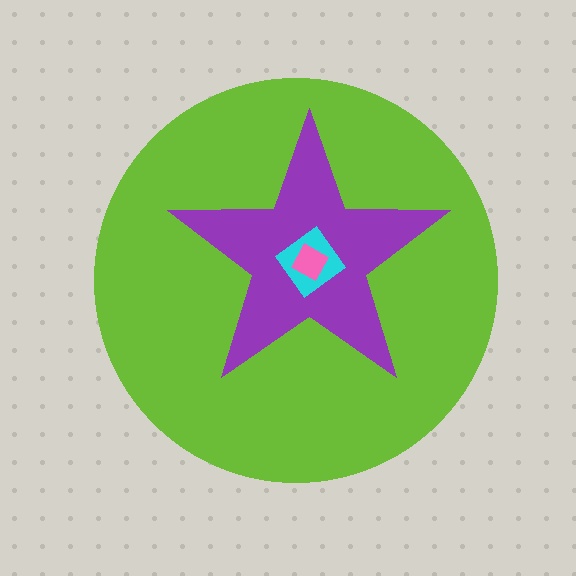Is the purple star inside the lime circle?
Yes.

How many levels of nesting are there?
4.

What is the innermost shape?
The pink diamond.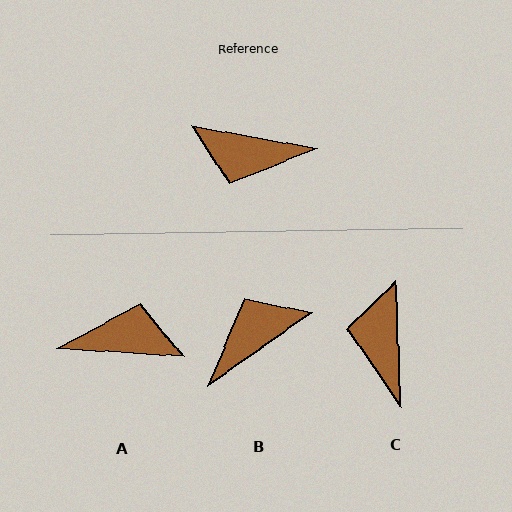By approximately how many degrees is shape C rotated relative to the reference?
Approximately 77 degrees clockwise.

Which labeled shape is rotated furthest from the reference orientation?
A, about 174 degrees away.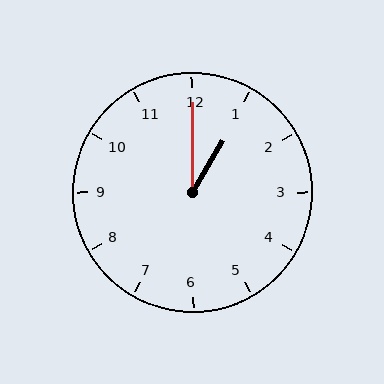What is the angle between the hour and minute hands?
Approximately 30 degrees.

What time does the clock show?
1:00.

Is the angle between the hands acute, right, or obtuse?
It is acute.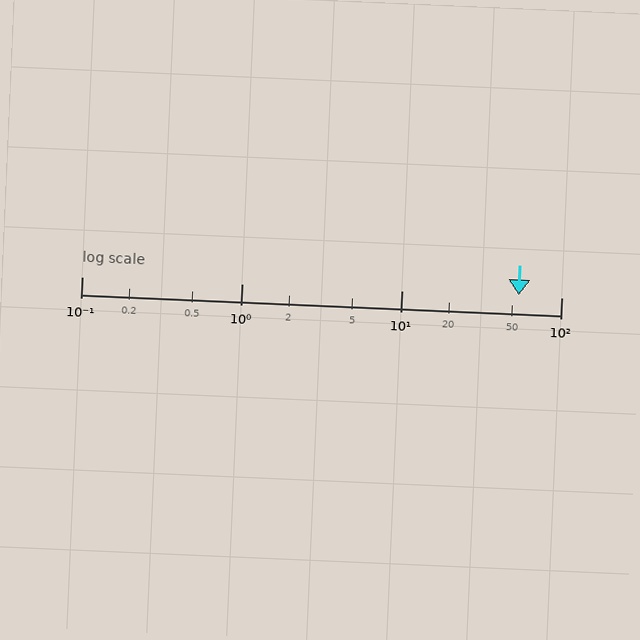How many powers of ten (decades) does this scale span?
The scale spans 3 decades, from 0.1 to 100.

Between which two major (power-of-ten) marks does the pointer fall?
The pointer is between 10 and 100.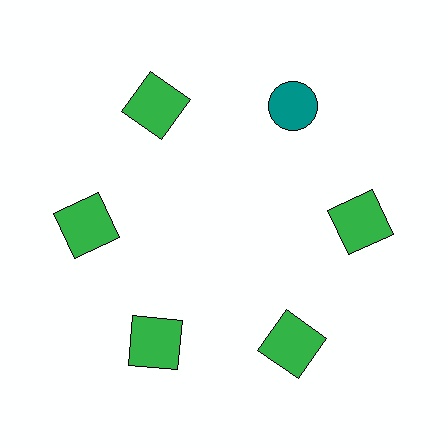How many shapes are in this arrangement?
There are 6 shapes arranged in a ring pattern.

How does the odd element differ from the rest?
It differs in both color (teal instead of green) and shape (circle instead of square).